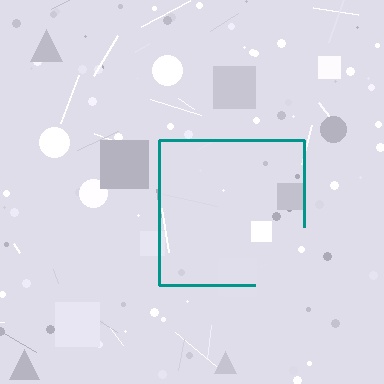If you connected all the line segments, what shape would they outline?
They would outline a square.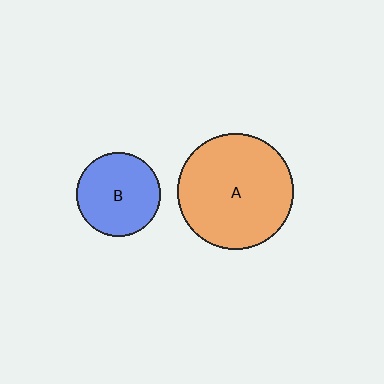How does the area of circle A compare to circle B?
Approximately 1.9 times.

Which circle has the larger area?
Circle A (orange).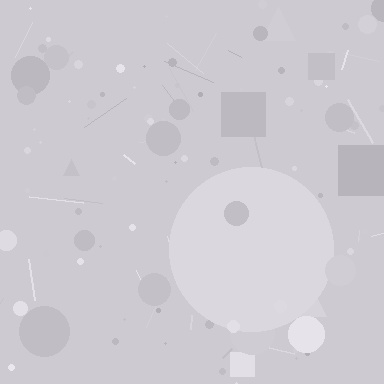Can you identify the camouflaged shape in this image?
The camouflaged shape is a circle.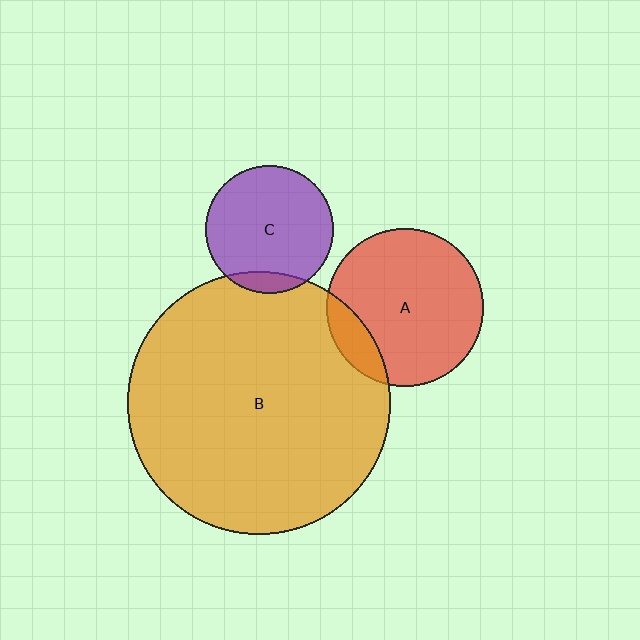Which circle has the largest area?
Circle B (orange).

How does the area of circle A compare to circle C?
Approximately 1.5 times.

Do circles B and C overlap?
Yes.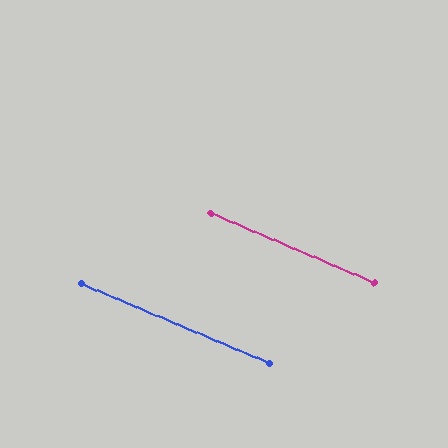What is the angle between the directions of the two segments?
Approximately 0 degrees.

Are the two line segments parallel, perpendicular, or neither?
Parallel — their directions differ by only 0.2°.